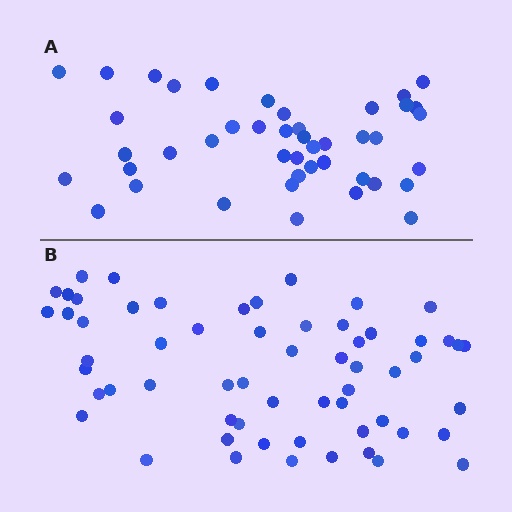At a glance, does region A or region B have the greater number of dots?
Region B (the bottom region) has more dots.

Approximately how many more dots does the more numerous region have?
Region B has approximately 15 more dots than region A.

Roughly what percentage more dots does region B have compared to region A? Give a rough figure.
About 35% more.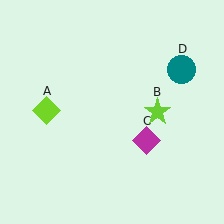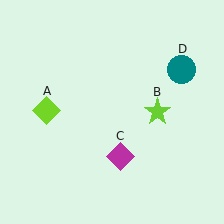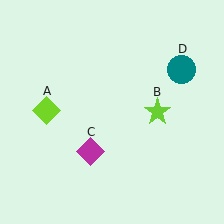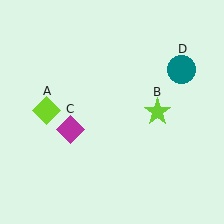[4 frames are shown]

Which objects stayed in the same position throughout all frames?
Lime diamond (object A) and lime star (object B) and teal circle (object D) remained stationary.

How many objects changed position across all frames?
1 object changed position: magenta diamond (object C).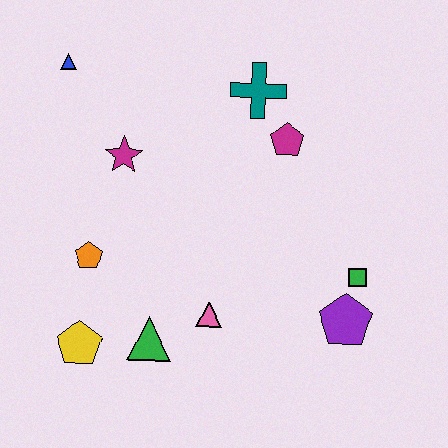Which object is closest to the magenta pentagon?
The teal cross is closest to the magenta pentagon.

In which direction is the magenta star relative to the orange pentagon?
The magenta star is above the orange pentagon.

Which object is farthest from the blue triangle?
The purple pentagon is farthest from the blue triangle.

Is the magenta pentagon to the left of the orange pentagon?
No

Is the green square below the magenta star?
Yes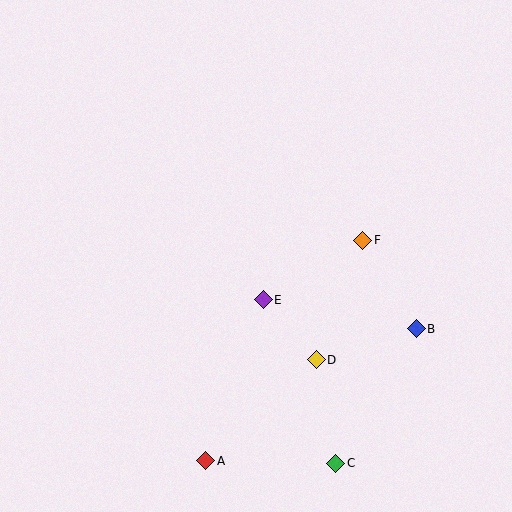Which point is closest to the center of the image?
Point E at (263, 300) is closest to the center.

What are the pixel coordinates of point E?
Point E is at (263, 300).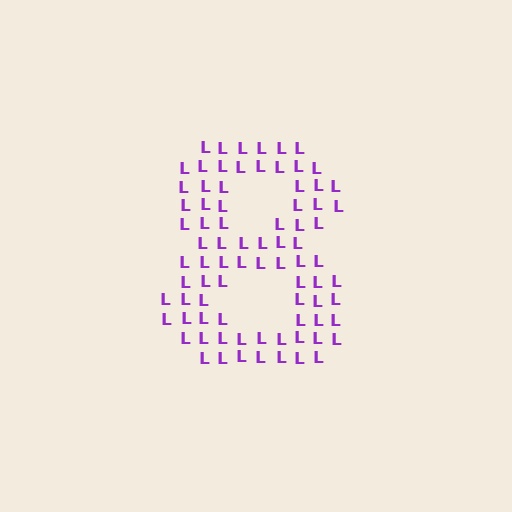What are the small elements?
The small elements are letter L's.